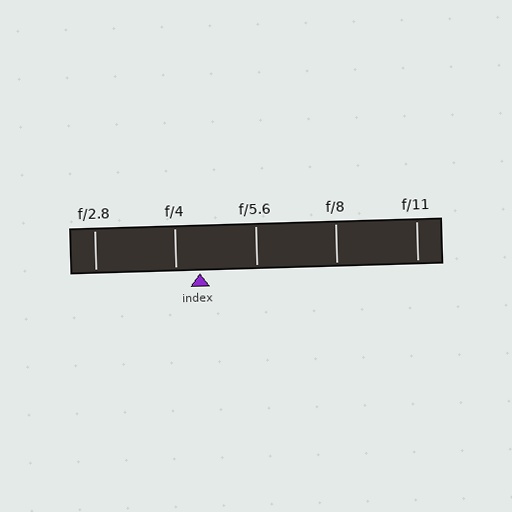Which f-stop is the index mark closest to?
The index mark is closest to f/4.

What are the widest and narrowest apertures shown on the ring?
The widest aperture shown is f/2.8 and the narrowest is f/11.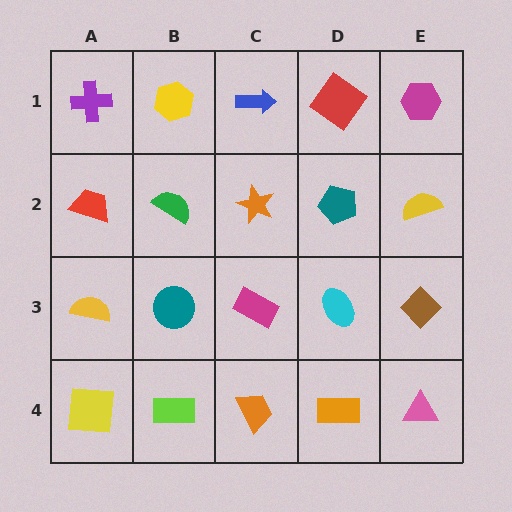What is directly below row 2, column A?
A yellow semicircle.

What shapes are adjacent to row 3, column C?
An orange star (row 2, column C), an orange trapezoid (row 4, column C), a teal circle (row 3, column B), a cyan ellipse (row 3, column D).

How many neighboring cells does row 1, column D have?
3.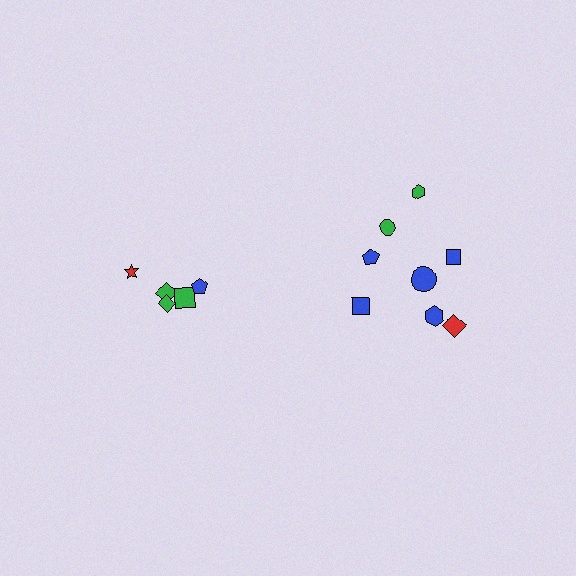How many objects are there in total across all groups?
There are 13 objects.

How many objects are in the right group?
There are 8 objects.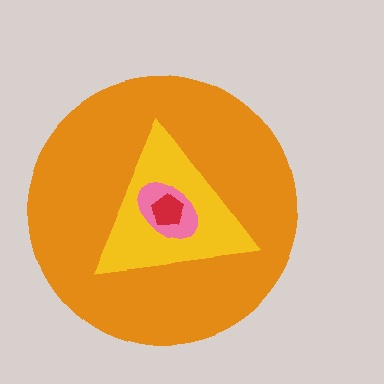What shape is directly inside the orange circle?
The yellow triangle.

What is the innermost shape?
The red pentagon.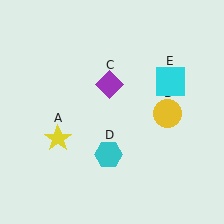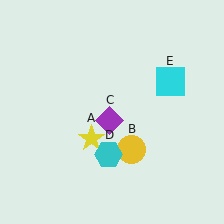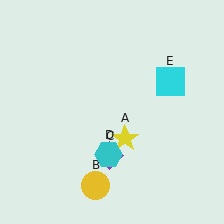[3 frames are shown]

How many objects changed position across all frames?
3 objects changed position: yellow star (object A), yellow circle (object B), purple diamond (object C).